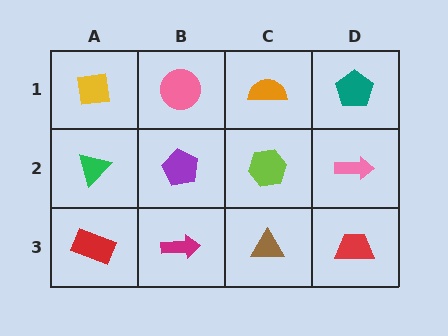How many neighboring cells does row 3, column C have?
3.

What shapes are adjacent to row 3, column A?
A green triangle (row 2, column A), a magenta arrow (row 3, column B).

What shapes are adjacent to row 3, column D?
A pink arrow (row 2, column D), a brown triangle (row 3, column C).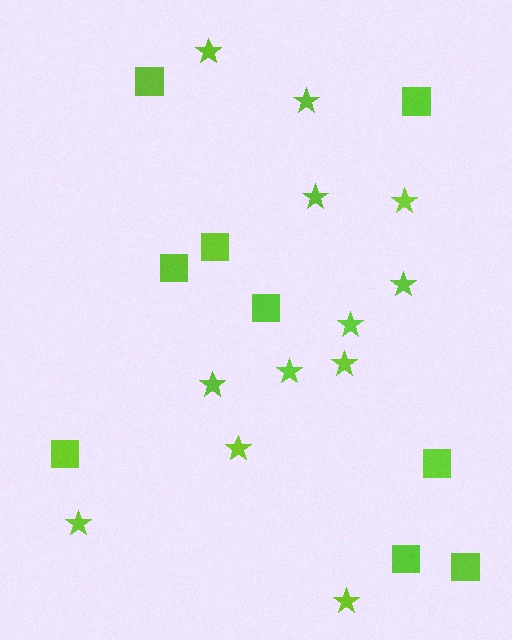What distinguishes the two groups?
There are 2 groups: one group of squares (9) and one group of stars (12).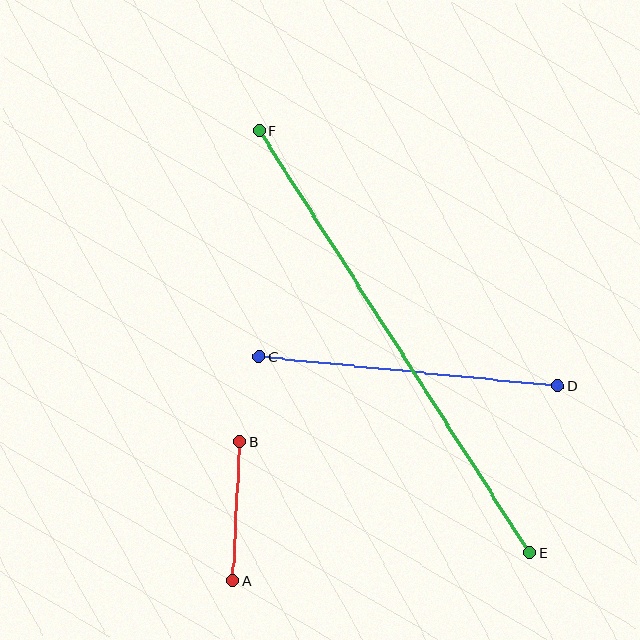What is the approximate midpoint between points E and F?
The midpoint is at approximately (394, 342) pixels.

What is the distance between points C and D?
The distance is approximately 300 pixels.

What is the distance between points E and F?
The distance is approximately 501 pixels.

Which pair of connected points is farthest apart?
Points E and F are farthest apart.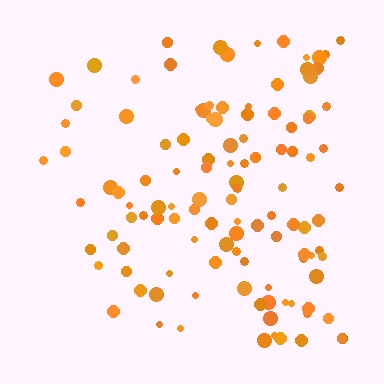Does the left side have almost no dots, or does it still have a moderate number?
Still a moderate number, just noticeably fewer than the right.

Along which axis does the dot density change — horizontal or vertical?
Horizontal.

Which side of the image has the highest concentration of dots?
The right.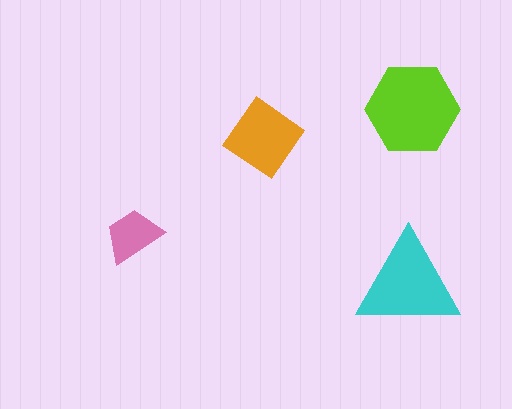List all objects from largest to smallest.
The lime hexagon, the cyan triangle, the orange diamond, the pink trapezoid.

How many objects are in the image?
There are 4 objects in the image.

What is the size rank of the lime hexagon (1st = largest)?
1st.